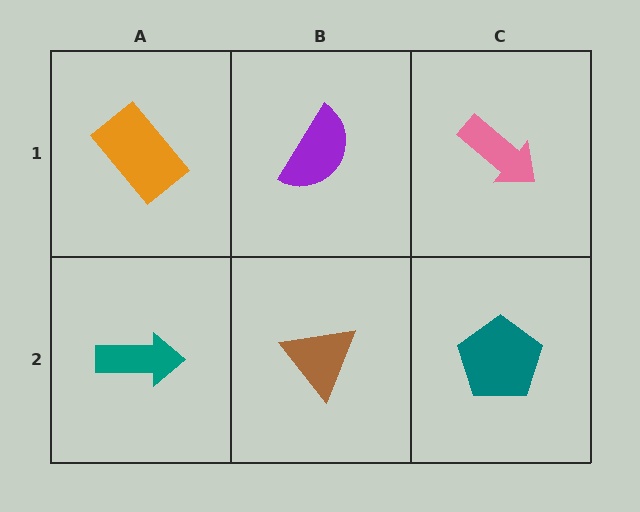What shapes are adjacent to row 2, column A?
An orange rectangle (row 1, column A), a brown triangle (row 2, column B).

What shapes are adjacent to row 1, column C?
A teal pentagon (row 2, column C), a purple semicircle (row 1, column B).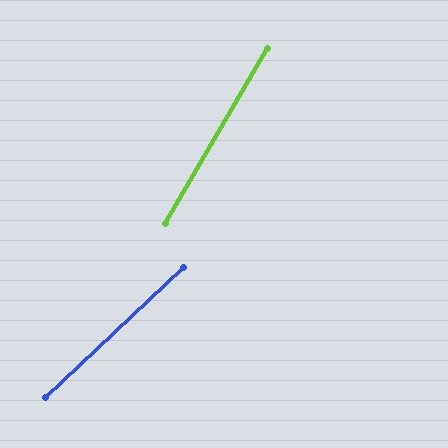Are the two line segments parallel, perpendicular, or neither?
Neither parallel nor perpendicular — they differ by about 17°.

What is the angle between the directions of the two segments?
Approximately 17 degrees.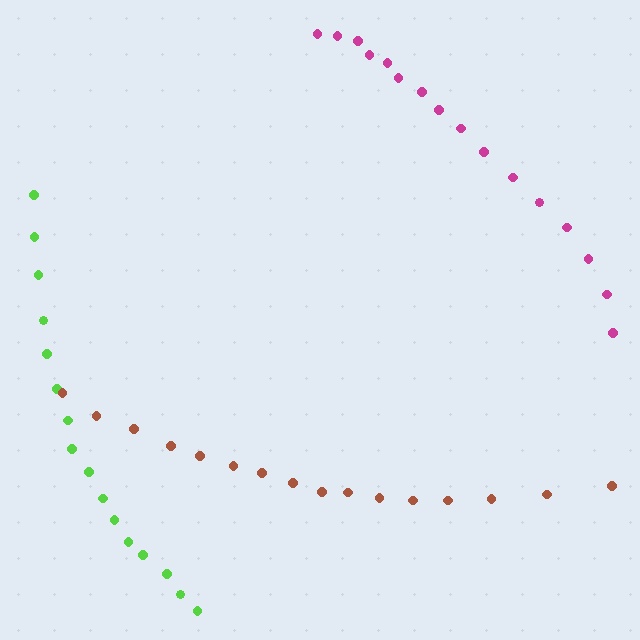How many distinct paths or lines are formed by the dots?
There are 3 distinct paths.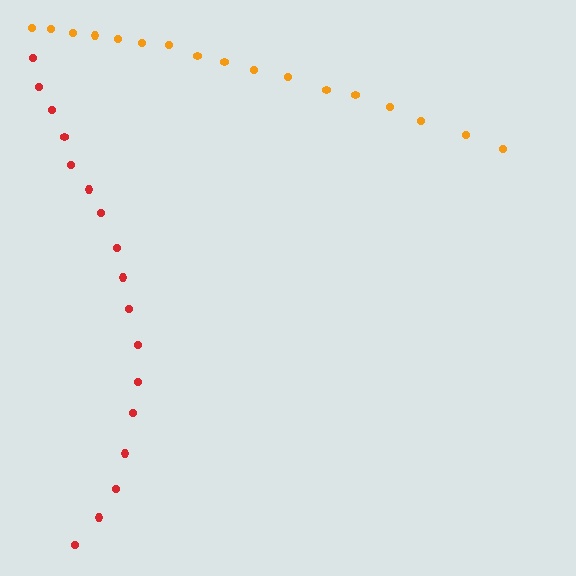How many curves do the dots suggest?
There are 2 distinct paths.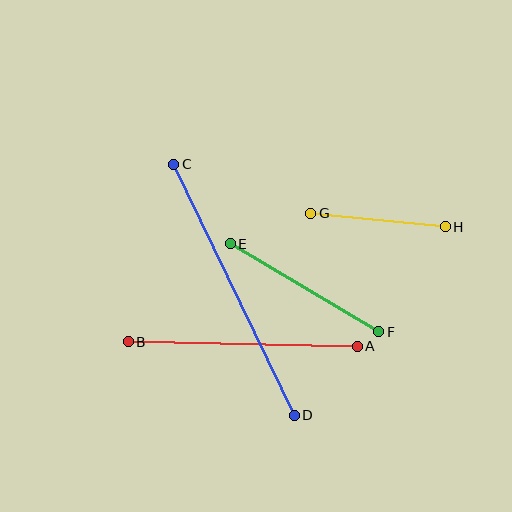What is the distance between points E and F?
The distance is approximately 173 pixels.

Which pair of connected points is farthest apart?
Points C and D are farthest apart.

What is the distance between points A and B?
The distance is approximately 229 pixels.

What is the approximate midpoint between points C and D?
The midpoint is at approximately (234, 290) pixels.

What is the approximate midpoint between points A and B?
The midpoint is at approximately (243, 344) pixels.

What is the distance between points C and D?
The distance is approximately 278 pixels.